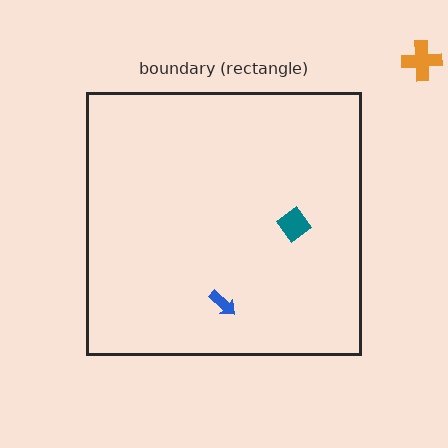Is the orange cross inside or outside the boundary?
Outside.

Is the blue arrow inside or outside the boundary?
Inside.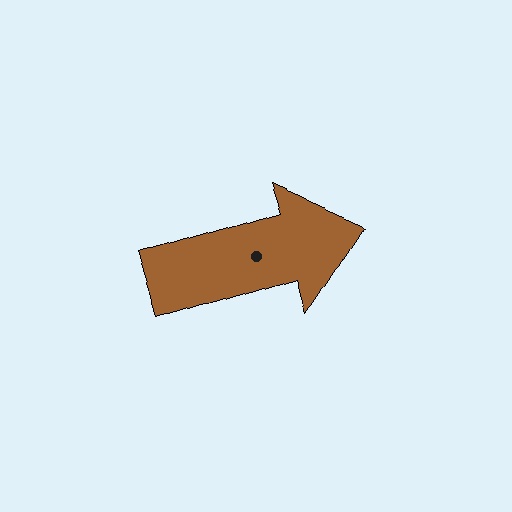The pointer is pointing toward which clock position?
Roughly 2 o'clock.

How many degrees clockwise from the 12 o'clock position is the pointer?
Approximately 73 degrees.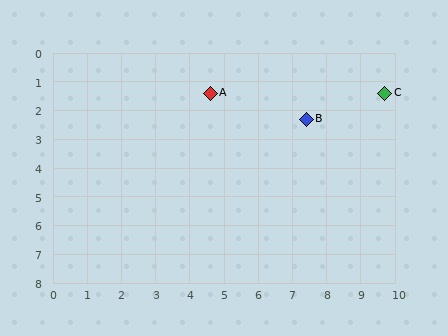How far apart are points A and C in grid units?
Points A and C are about 5.1 grid units apart.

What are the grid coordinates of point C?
Point C is at approximately (9.7, 1.4).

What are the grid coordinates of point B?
Point B is at approximately (7.4, 2.3).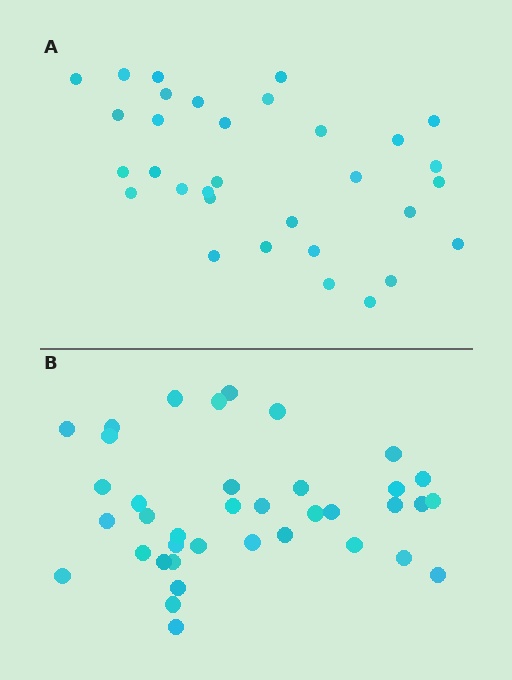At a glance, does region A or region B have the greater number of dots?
Region B (the bottom region) has more dots.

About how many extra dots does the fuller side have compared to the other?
Region B has about 6 more dots than region A.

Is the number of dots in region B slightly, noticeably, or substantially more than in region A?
Region B has only slightly more — the two regions are fairly close. The ratio is roughly 1.2 to 1.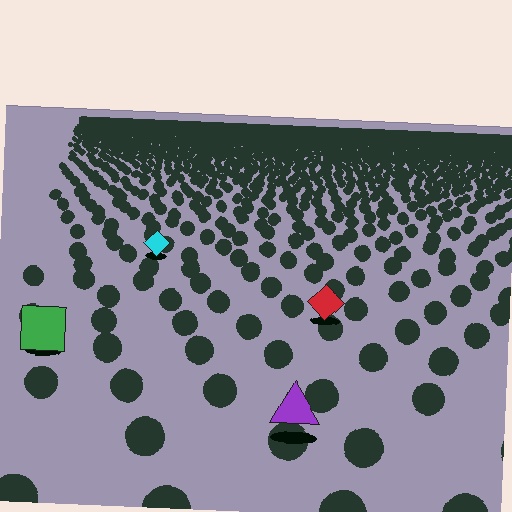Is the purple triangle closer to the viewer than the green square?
Yes. The purple triangle is closer — you can tell from the texture gradient: the ground texture is coarser near it.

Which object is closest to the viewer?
The purple triangle is closest. The texture marks near it are larger and more spread out.